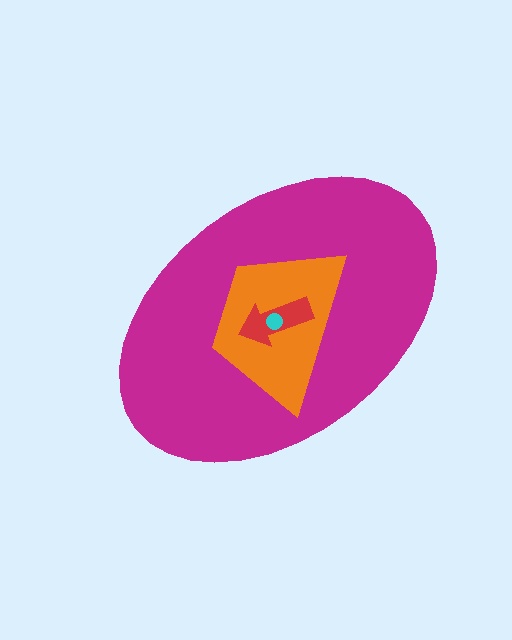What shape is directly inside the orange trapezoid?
The red arrow.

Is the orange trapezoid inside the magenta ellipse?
Yes.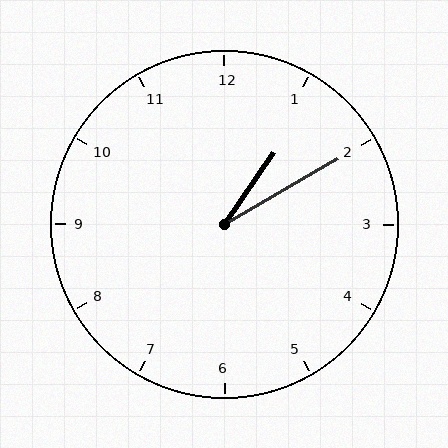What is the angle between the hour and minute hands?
Approximately 25 degrees.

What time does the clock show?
1:10.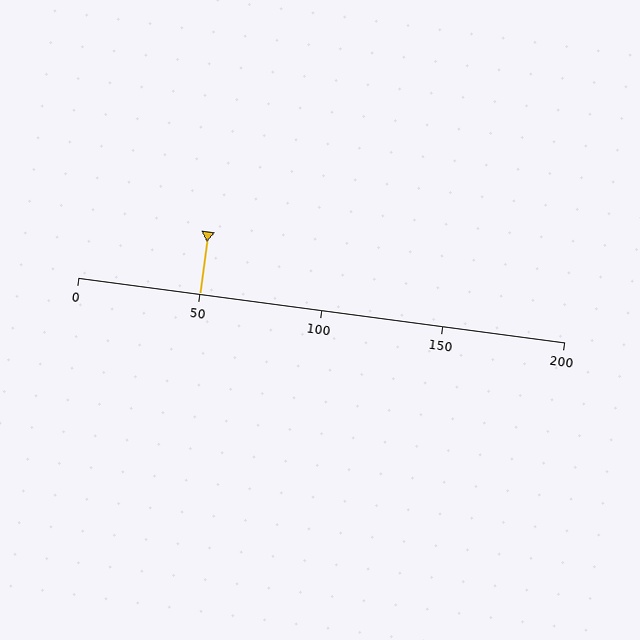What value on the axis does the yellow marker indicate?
The marker indicates approximately 50.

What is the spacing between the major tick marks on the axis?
The major ticks are spaced 50 apart.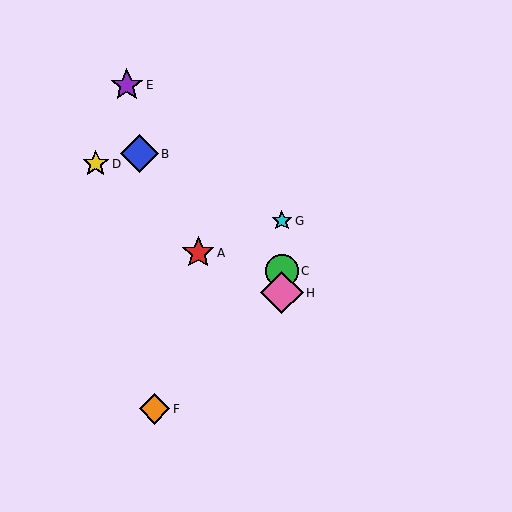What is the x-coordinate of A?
Object A is at x≈198.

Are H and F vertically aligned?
No, H is at x≈282 and F is at x≈155.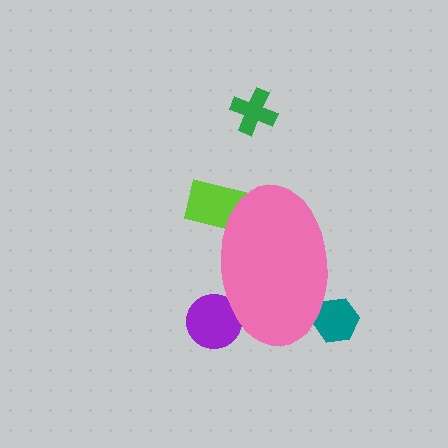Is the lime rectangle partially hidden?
Yes, the lime rectangle is partially hidden behind the pink ellipse.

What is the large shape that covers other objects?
A pink ellipse.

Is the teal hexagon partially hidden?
Yes, the teal hexagon is partially hidden behind the pink ellipse.